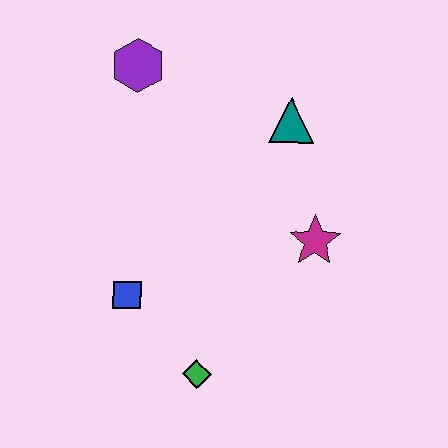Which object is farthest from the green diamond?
The purple hexagon is farthest from the green diamond.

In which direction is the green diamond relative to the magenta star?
The green diamond is below the magenta star.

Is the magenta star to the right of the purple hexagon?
Yes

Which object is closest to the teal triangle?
The magenta star is closest to the teal triangle.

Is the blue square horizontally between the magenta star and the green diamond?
No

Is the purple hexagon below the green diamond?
No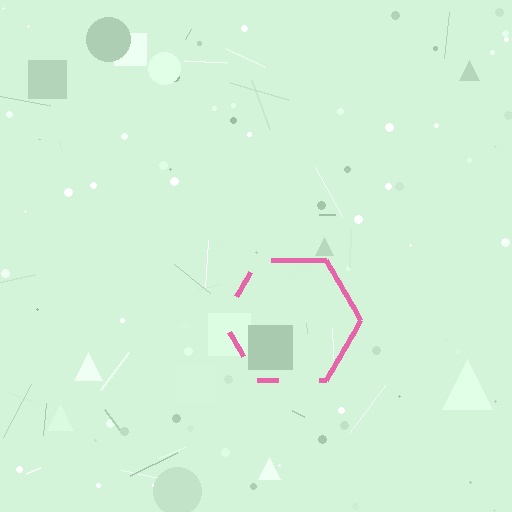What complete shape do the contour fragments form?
The contour fragments form a hexagon.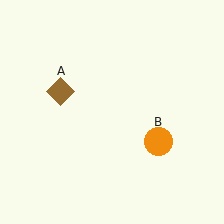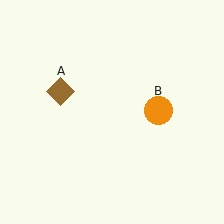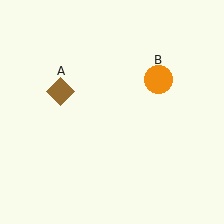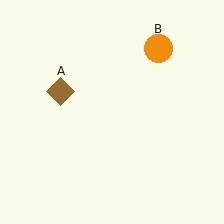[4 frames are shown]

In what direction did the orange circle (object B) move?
The orange circle (object B) moved up.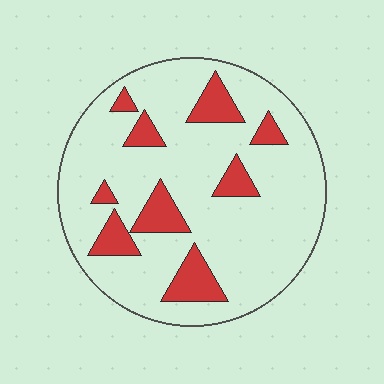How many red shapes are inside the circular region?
9.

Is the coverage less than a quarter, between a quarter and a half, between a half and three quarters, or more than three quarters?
Less than a quarter.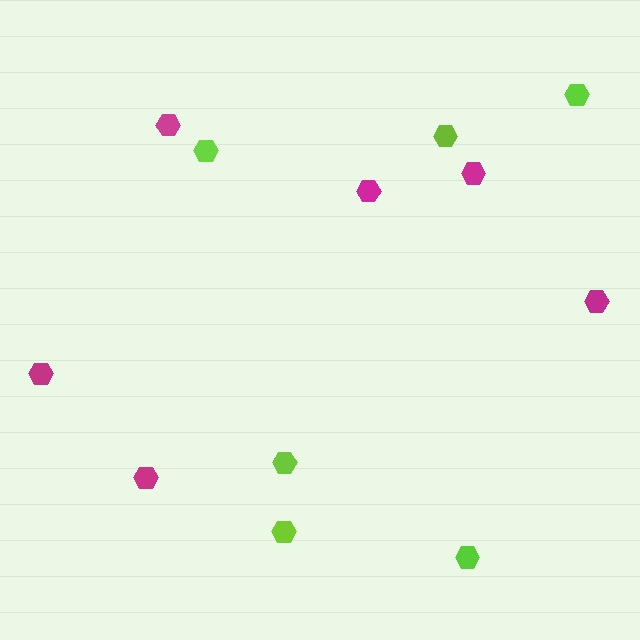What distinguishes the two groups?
There are 2 groups: one group of magenta hexagons (6) and one group of lime hexagons (6).